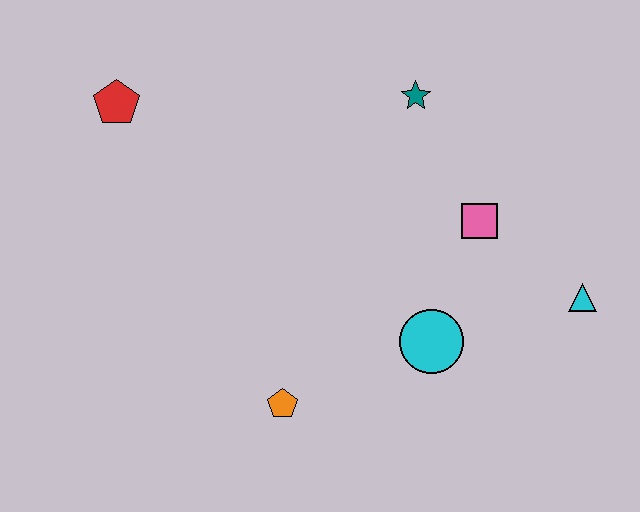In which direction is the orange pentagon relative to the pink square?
The orange pentagon is to the left of the pink square.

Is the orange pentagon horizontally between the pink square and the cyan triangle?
No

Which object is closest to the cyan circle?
The pink square is closest to the cyan circle.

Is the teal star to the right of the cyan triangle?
No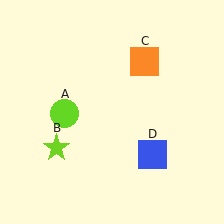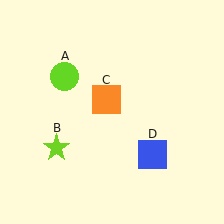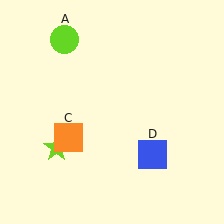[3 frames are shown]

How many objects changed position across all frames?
2 objects changed position: lime circle (object A), orange square (object C).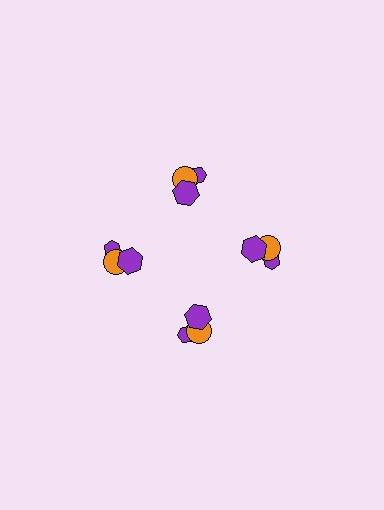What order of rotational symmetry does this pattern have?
This pattern has 4-fold rotational symmetry.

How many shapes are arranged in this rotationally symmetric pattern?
There are 12 shapes, arranged in 4 groups of 3.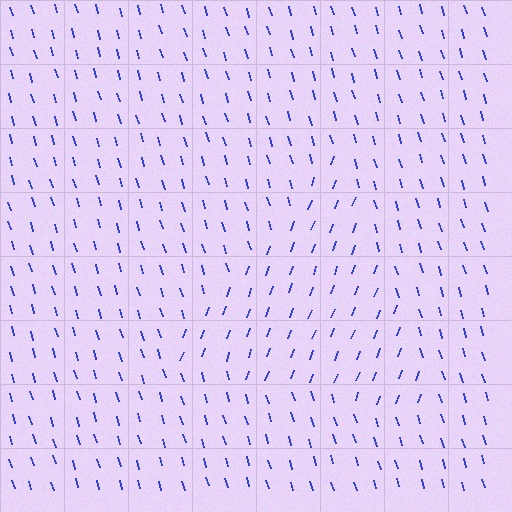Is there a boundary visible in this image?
Yes, there is a texture boundary formed by a change in line orientation.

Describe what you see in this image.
The image is filled with small blue line segments. A triangle region in the image has lines oriented differently from the surrounding lines, creating a visible texture boundary.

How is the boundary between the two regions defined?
The boundary is defined purely by a change in line orientation (approximately 37 degrees difference). All lines are the same color and thickness.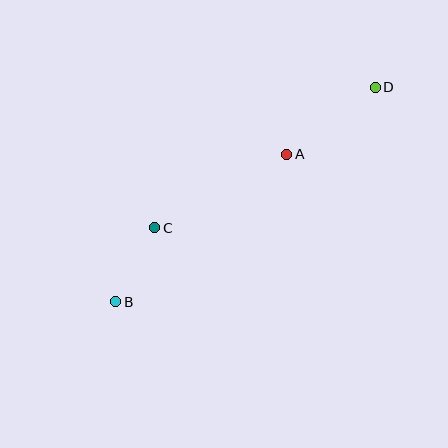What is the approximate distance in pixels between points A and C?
The distance between A and C is approximately 151 pixels.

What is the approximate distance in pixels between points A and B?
The distance between A and B is approximately 226 pixels.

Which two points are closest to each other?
Points B and C are closest to each other.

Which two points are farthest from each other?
Points B and D are farthest from each other.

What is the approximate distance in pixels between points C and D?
The distance between C and D is approximately 262 pixels.